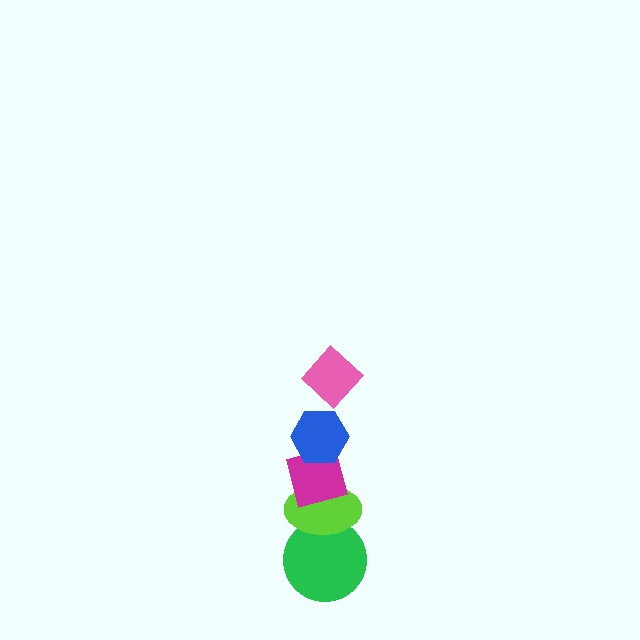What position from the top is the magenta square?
The magenta square is 3rd from the top.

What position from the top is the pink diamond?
The pink diamond is 1st from the top.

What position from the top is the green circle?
The green circle is 5th from the top.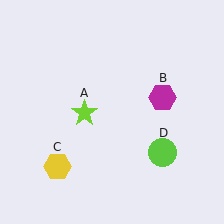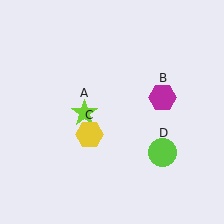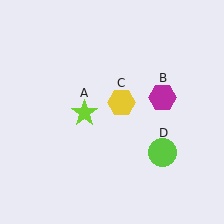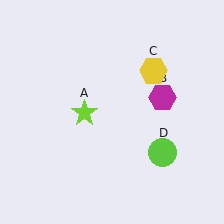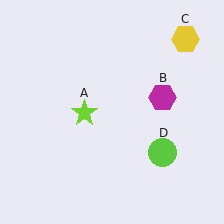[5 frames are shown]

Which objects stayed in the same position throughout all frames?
Lime star (object A) and magenta hexagon (object B) and lime circle (object D) remained stationary.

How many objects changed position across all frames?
1 object changed position: yellow hexagon (object C).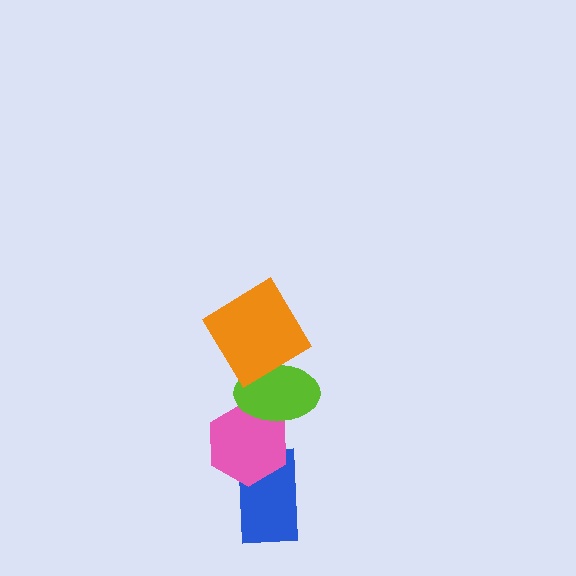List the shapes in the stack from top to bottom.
From top to bottom: the orange diamond, the lime ellipse, the pink hexagon, the blue rectangle.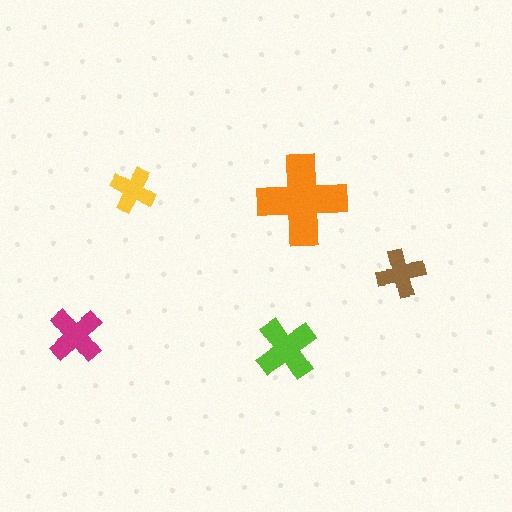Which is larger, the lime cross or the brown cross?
The lime one.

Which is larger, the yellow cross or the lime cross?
The lime one.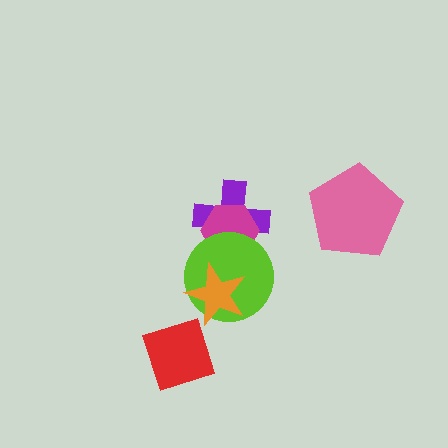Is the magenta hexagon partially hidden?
Yes, it is partially covered by another shape.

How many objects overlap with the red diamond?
0 objects overlap with the red diamond.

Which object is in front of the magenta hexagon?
The lime circle is in front of the magenta hexagon.